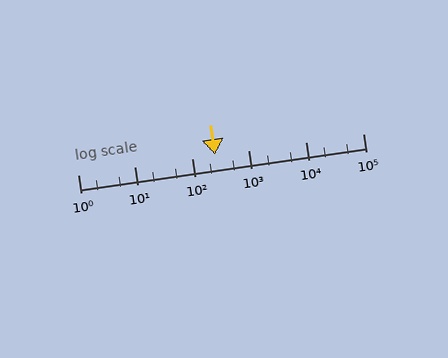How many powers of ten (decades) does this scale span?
The scale spans 5 decades, from 1 to 100000.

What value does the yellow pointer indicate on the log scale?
The pointer indicates approximately 250.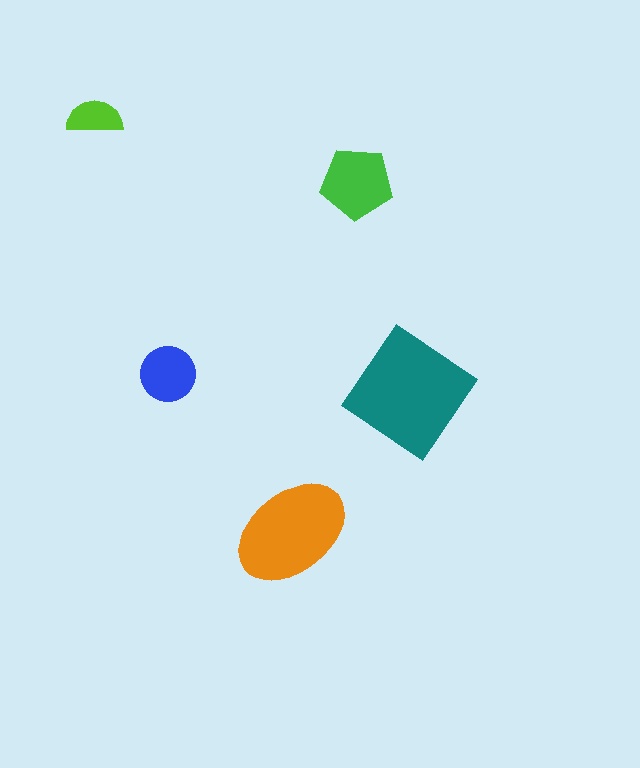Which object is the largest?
The teal diamond.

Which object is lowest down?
The orange ellipse is bottommost.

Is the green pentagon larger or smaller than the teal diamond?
Smaller.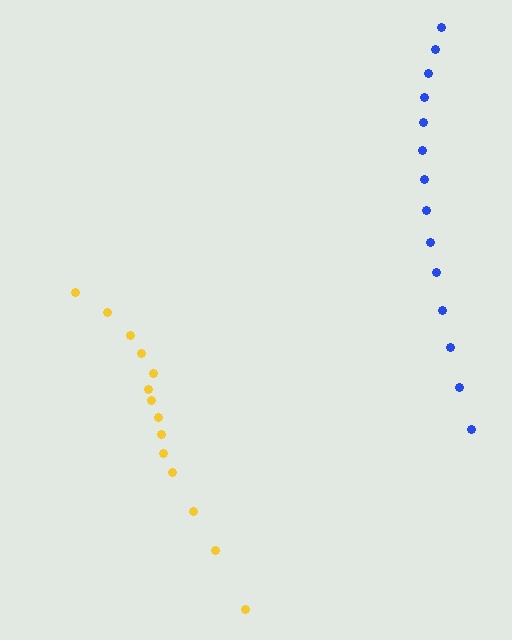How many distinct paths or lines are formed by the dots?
There are 2 distinct paths.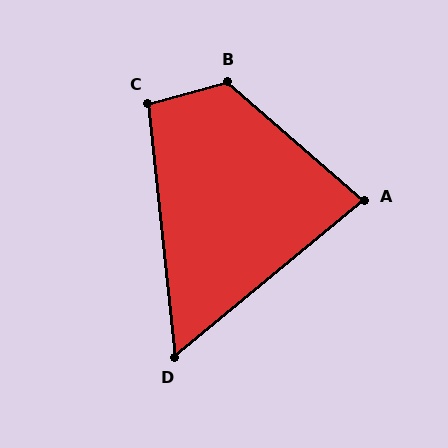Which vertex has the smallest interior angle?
D, at approximately 57 degrees.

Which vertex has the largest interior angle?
B, at approximately 123 degrees.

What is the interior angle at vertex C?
Approximately 99 degrees (obtuse).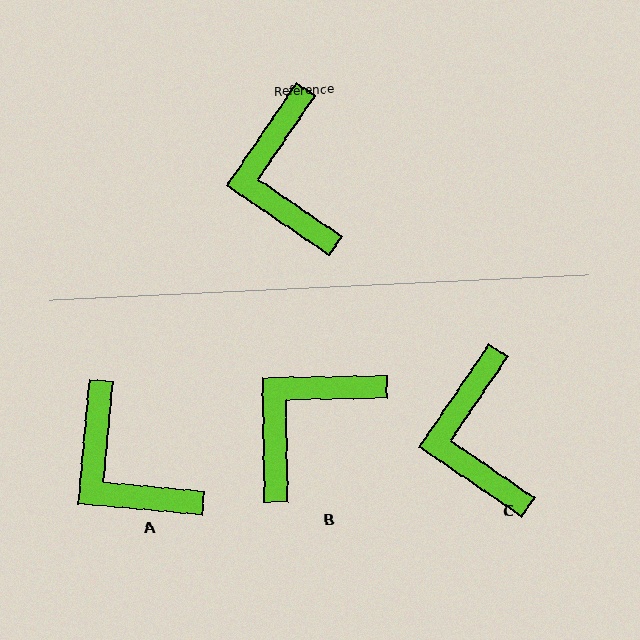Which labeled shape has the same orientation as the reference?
C.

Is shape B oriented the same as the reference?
No, it is off by about 55 degrees.